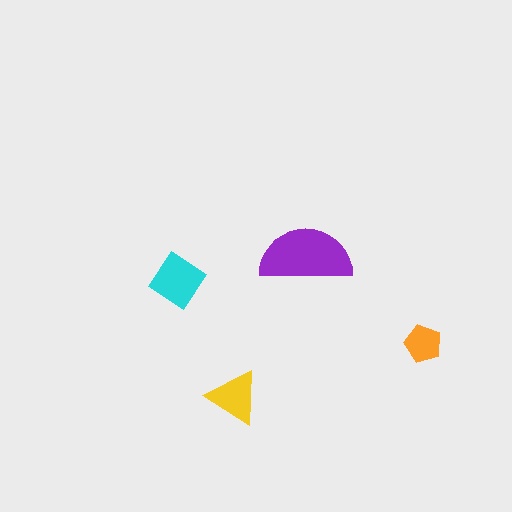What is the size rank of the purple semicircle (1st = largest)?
1st.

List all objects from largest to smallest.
The purple semicircle, the cyan diamond, the yellow triangle, the orange pentagon.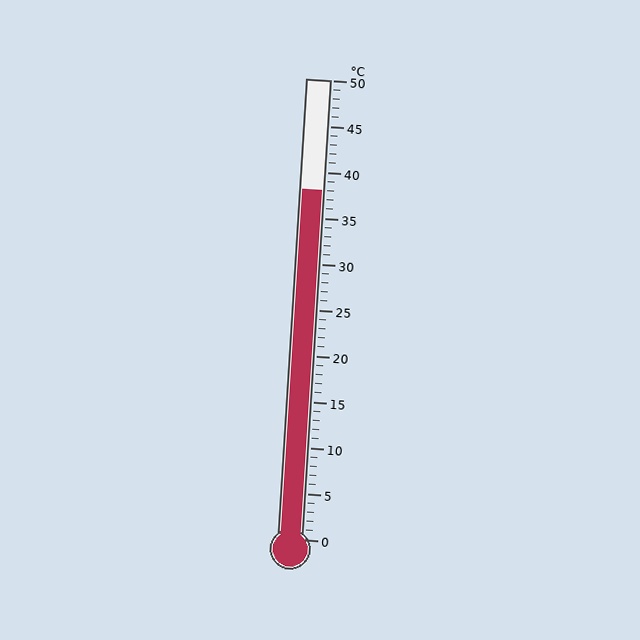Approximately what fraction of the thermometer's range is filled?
The thermometer is filled to approximately 75% of its range.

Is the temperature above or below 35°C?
The temperature is above 35°C.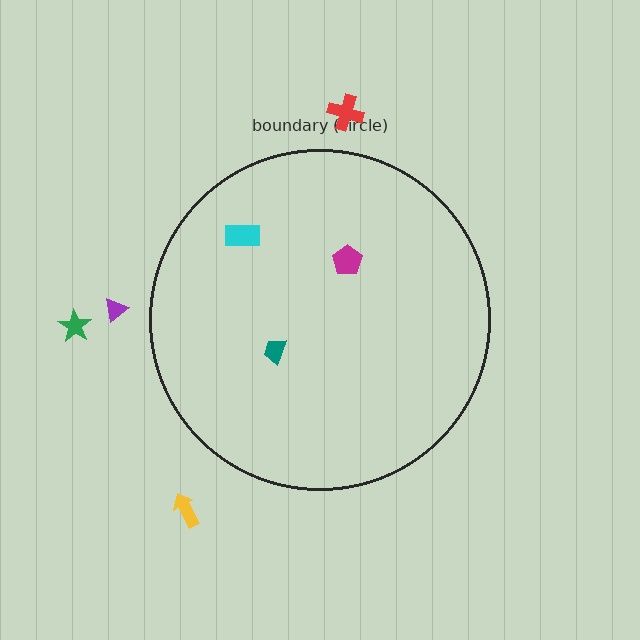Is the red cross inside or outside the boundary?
Outside.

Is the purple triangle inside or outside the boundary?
Outside.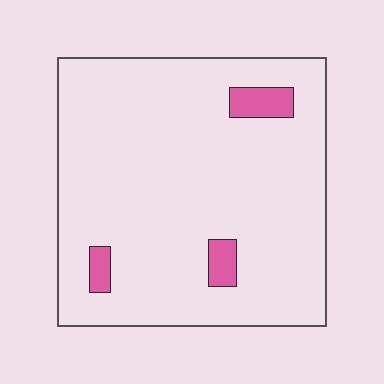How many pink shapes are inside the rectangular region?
3.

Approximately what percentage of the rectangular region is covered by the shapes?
Approximately 5%.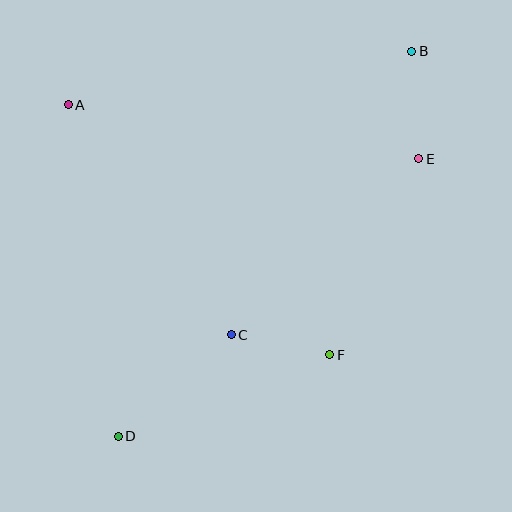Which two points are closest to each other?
Points C and F are closest to each other.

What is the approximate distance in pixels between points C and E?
The distance between C and E is approximately 257 pixels.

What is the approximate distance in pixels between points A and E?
The distance between A and E is approximately 355 pixels.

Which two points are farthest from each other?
Points B and D are farthest from each other.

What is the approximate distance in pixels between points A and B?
The distance between A and B is approximately 348 pixels.